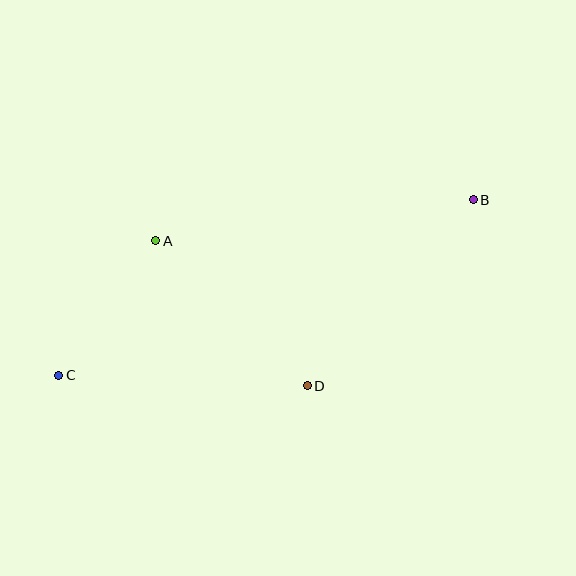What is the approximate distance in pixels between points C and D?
The distance between C and D is approximately 249 pixels.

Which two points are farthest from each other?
Points B and C are farthest from each other.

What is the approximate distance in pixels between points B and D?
The distance between B and D is approximately 249 pixels.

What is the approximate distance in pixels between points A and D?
The distance between A and D is approximately 210 pixels.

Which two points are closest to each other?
Points A and C are closest to each other.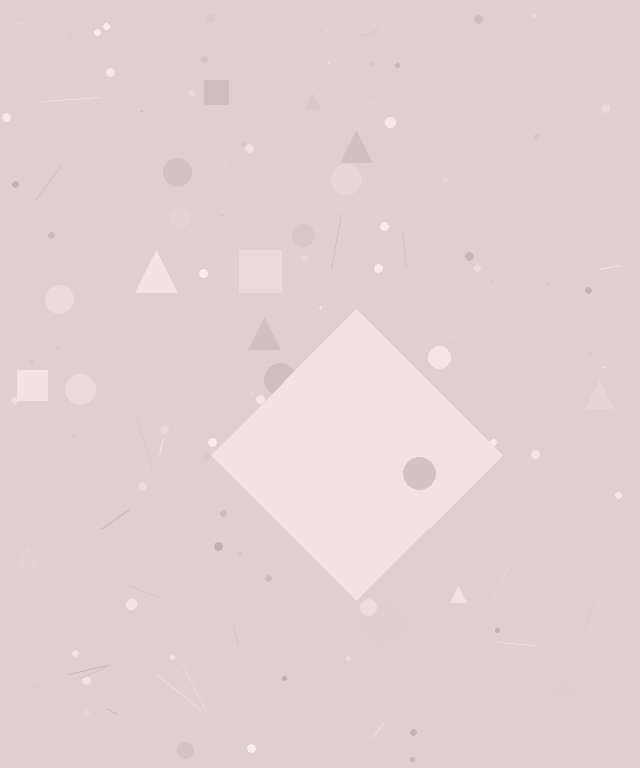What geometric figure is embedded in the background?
A diamond is embedded in the background.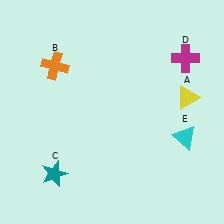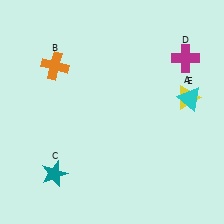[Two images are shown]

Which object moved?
The cyan triangle (E) moved up.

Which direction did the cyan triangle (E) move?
The cyan triangle (E) moved up.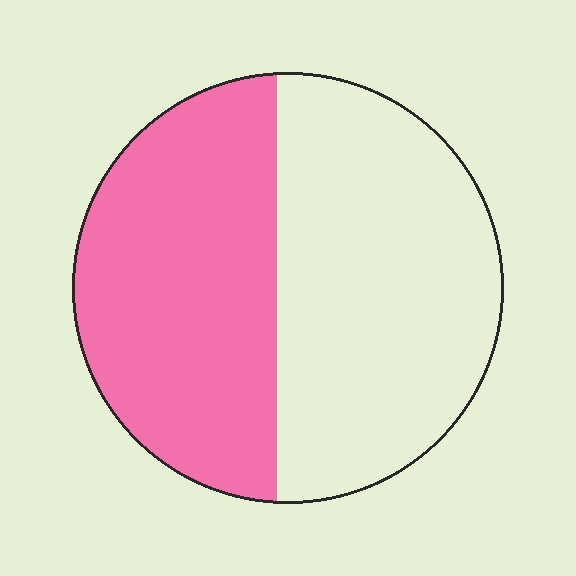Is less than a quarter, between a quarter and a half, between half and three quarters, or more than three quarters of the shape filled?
Between a quarter and a half.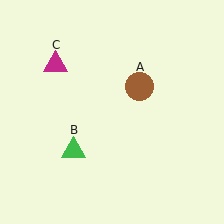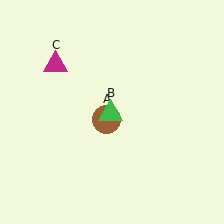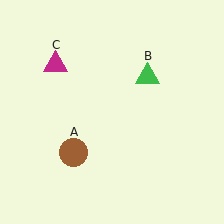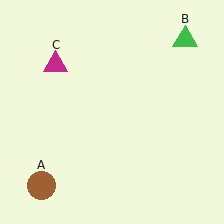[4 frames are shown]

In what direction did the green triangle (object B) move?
The green triangle (object B) moved up and to the right.